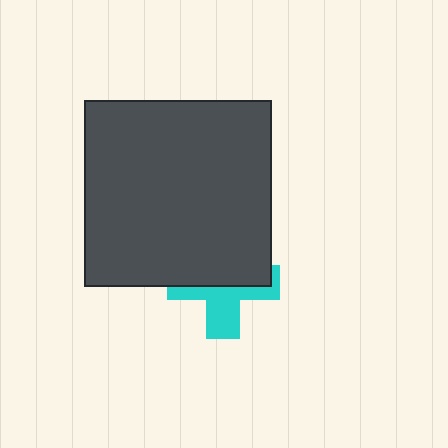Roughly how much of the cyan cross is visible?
A small part of it is visible (roughly 44%).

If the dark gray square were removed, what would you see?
You would see the complete cyan cross.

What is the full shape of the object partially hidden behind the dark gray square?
The partially hidden object is a cyan cross.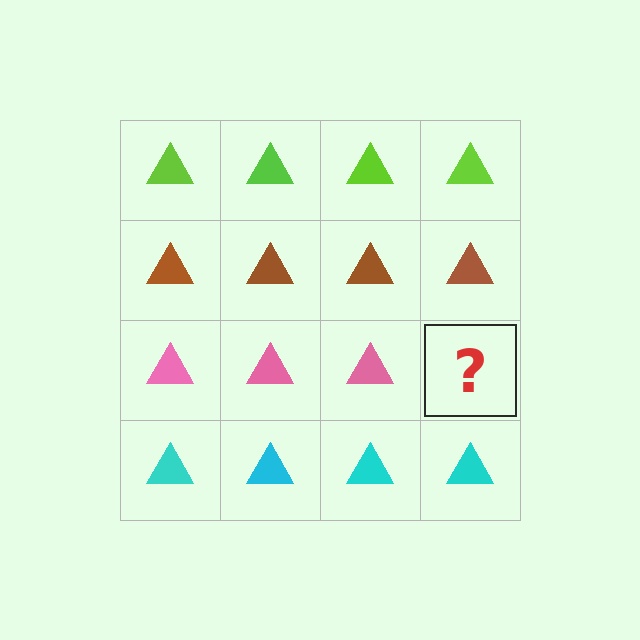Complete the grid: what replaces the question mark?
The question mark should be replaced with a pink triangle.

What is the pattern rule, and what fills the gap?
The rule is that each row has a consistent color. The gap should be filled with a pink triangle.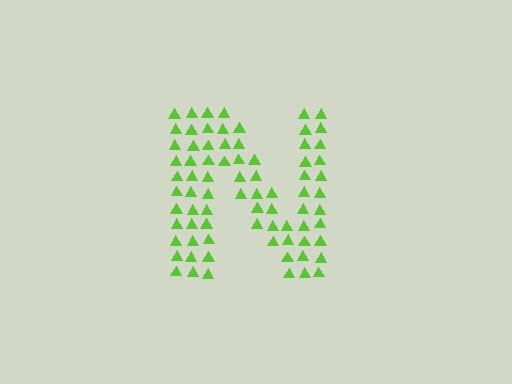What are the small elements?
The small elements are triangles.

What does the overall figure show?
The overall figure shows the letter N.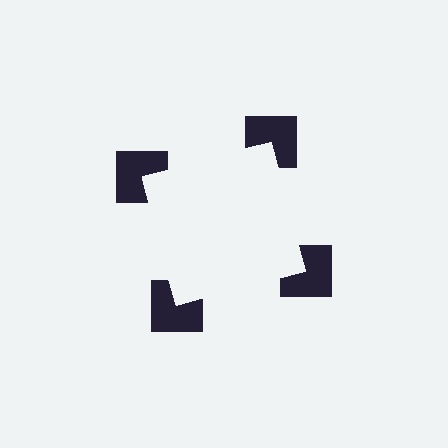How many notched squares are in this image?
There are 4 — one at each vertex of the illusory square.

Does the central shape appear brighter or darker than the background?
It typically appears slightly brighter than the background, even though no actual brightness change is drawn.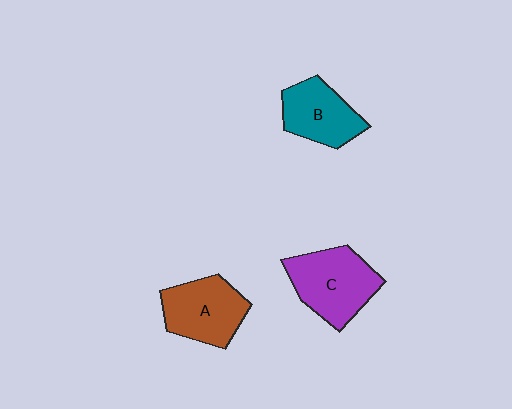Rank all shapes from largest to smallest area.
From largest to smallest: C (purple), A (brown), B (teal).